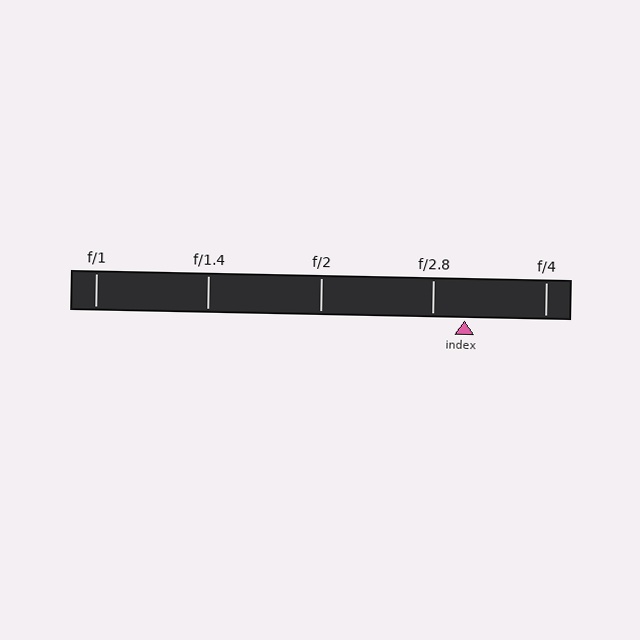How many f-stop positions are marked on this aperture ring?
There are 5 f-stop positions marked.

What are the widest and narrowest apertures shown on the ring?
The widest aperture shown is f/1 and the narrowest is f/4.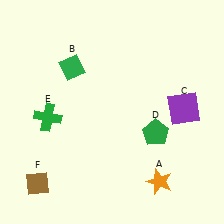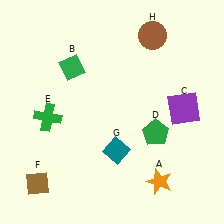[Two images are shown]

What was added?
A teal diamond (G), a brown circle (H) were added in Image 2.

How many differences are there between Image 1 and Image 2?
There are 2 differences between the two images.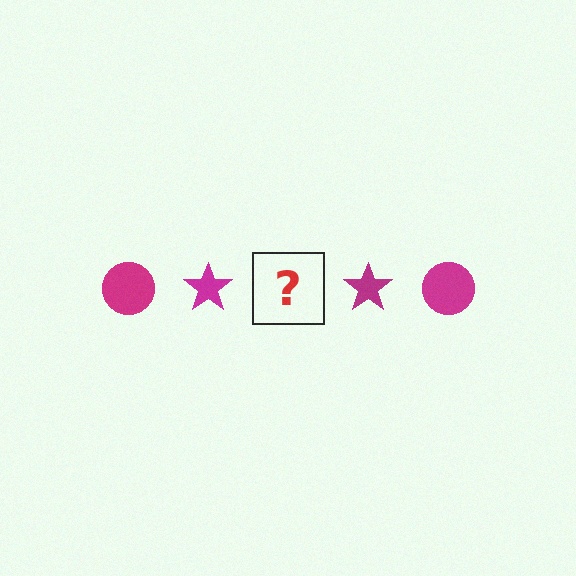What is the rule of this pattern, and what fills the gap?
The rule is that the pattern cycles through circle, star shapes in magenta. The gap should be filled with a magenta circle.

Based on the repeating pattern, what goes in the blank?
The blank should be a magenta circle.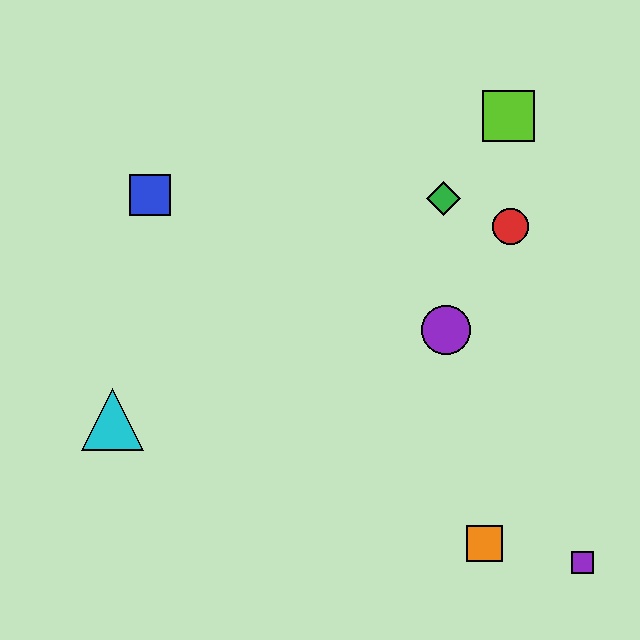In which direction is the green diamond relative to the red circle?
The green diamond is to the left of the red circle.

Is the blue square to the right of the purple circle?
No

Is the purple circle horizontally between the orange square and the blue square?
Yes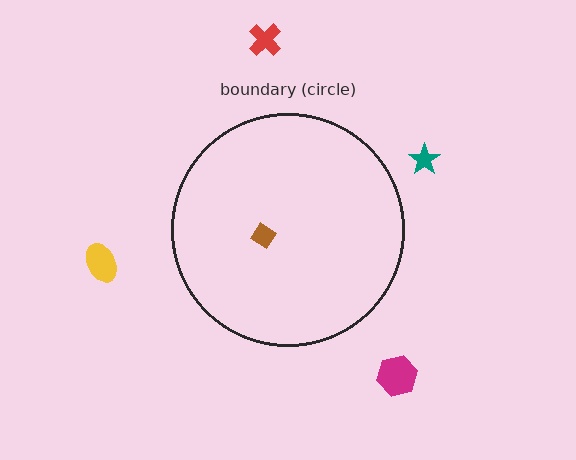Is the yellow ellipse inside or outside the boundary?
Outside.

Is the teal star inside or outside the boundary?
Outside.